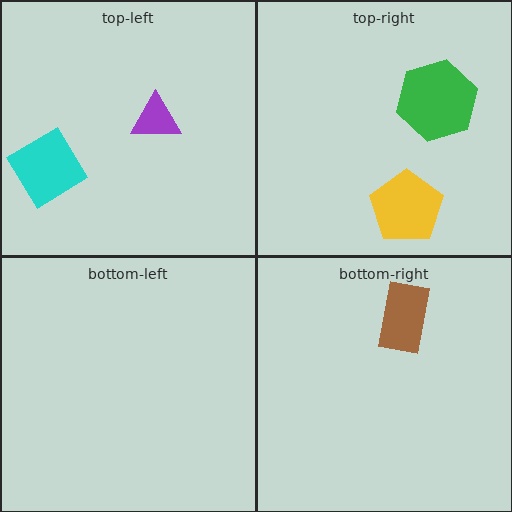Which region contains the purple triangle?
The top-left region.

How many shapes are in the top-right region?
2.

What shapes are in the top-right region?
The green hexagon, the yellow pentagon.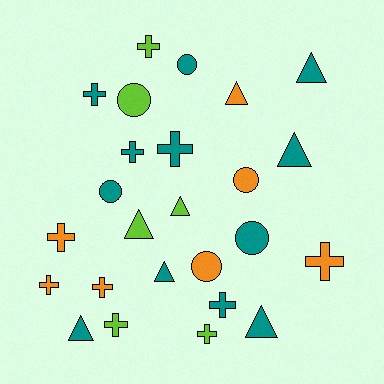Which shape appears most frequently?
Cross, with 11 objects.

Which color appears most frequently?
Teal, with 12 objects.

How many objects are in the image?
There are 25 objects.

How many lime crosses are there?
There are 3 lime crosses.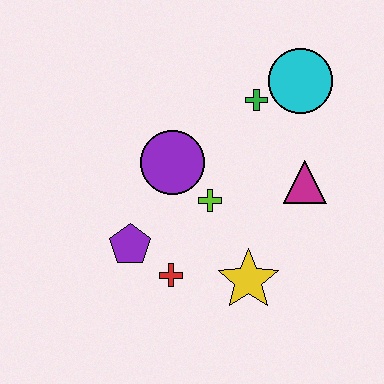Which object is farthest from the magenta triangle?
The purple pentagon is farthest from the magenta triangle.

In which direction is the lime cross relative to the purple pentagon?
The lime cross is to the right of the purple pentagon.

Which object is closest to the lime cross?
The purple circle is closest to the lime cross.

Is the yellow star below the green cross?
Yes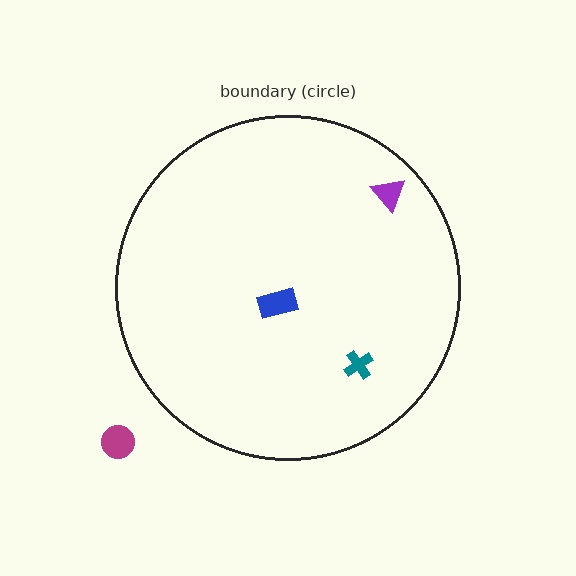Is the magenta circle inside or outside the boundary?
Outside.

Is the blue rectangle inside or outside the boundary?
Inside.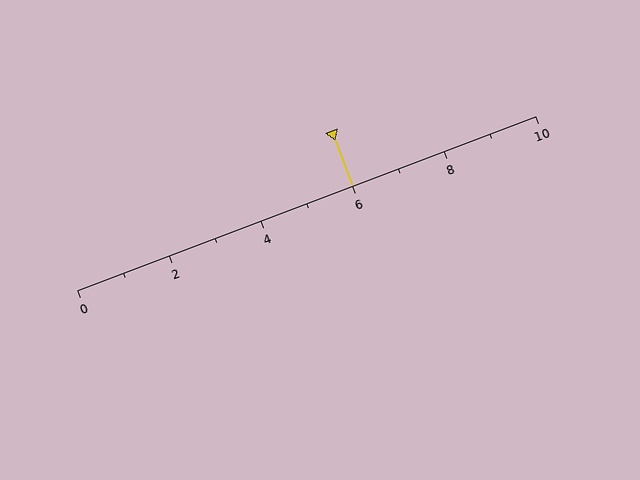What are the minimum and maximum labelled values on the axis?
The axis runs from 0 to 10.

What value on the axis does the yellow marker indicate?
The marker indicates approximately 6.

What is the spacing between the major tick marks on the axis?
The major ticks are spaced 2 apart.